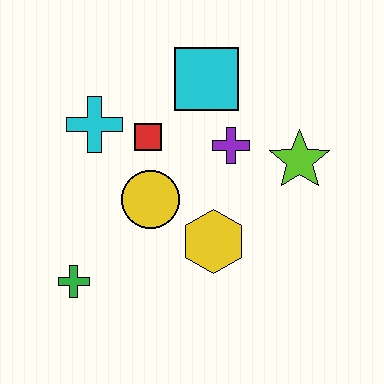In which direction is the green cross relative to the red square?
The green cross is below the red square.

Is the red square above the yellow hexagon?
Yes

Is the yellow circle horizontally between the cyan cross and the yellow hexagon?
Yes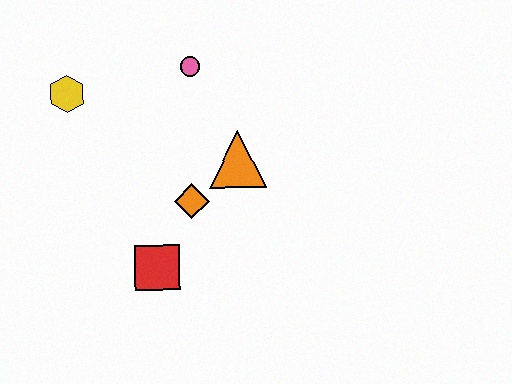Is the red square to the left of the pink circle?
Yes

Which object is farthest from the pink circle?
The red square is farthest from the pink circle.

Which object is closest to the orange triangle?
The orange diamond is closest to the orange triangle.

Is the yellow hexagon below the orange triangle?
No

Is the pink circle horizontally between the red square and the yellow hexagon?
No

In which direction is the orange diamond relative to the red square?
The orange diamond is above the red square.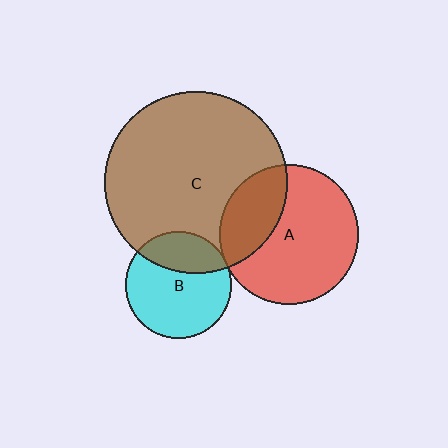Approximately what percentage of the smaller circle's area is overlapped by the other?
Approximately 30%.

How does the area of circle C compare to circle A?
Approximately 1.7 times.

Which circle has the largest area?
Circle C (brown).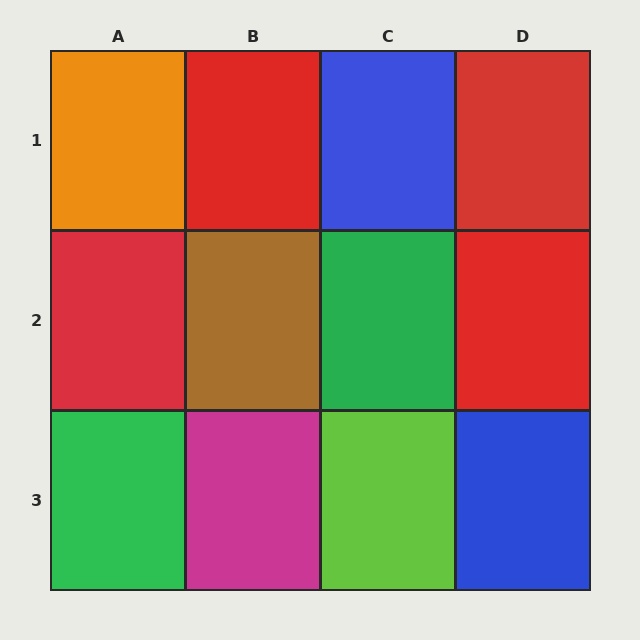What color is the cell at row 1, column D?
Red.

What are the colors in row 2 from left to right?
Red, brown, green, red.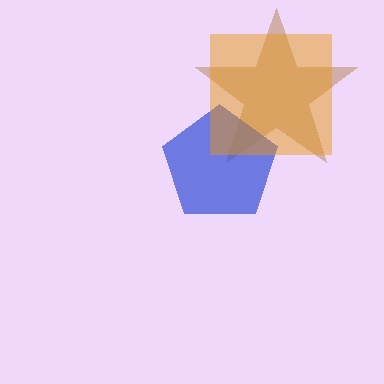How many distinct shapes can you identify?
There are 3 distinct shapes: a brown star, a blue pentagon, an orange square.